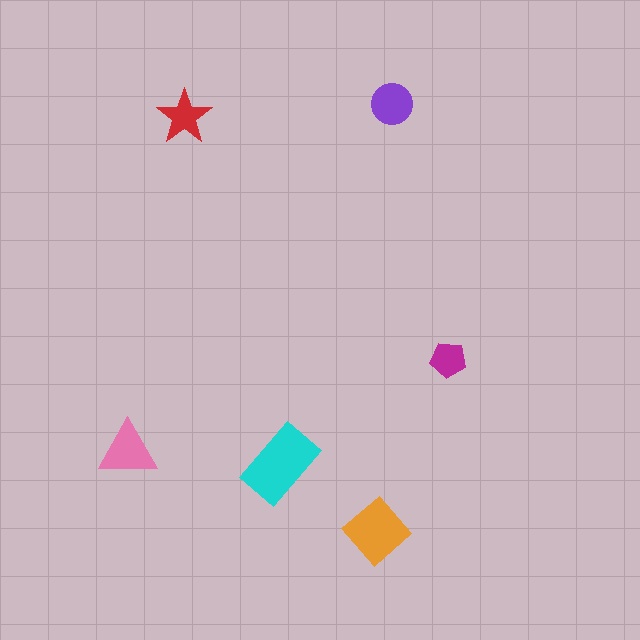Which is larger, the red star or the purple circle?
The purple circle.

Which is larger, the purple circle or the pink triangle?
The pink triangle.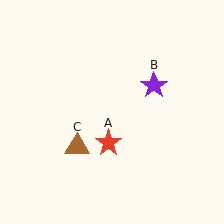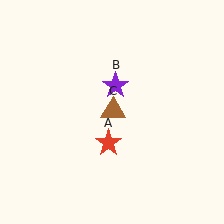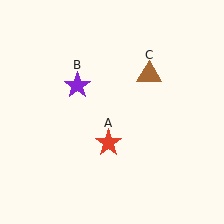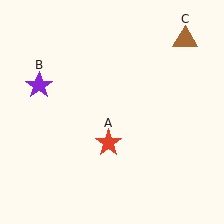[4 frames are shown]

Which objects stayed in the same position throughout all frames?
Red star (object A) remained stationary.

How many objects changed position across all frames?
2 objects changed position: purple star (object B), brown triangle (object C).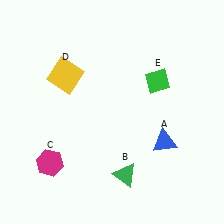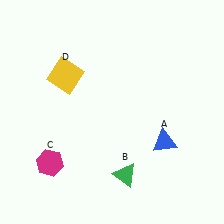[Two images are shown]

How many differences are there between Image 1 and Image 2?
There is 1 difference between the two images.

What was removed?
The green diamond (E) was removed in Image 2.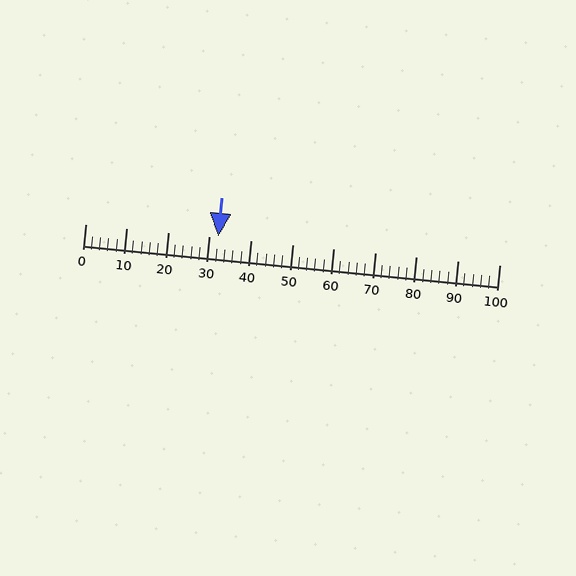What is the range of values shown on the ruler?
The ruler shows values from 0 to 100.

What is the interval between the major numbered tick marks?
The major tick marks are spaced 10 units apart.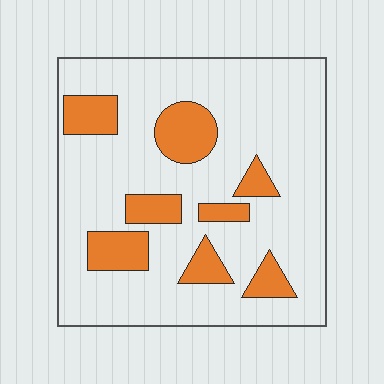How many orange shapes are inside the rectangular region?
8.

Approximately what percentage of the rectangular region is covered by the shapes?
Approximately 20%.